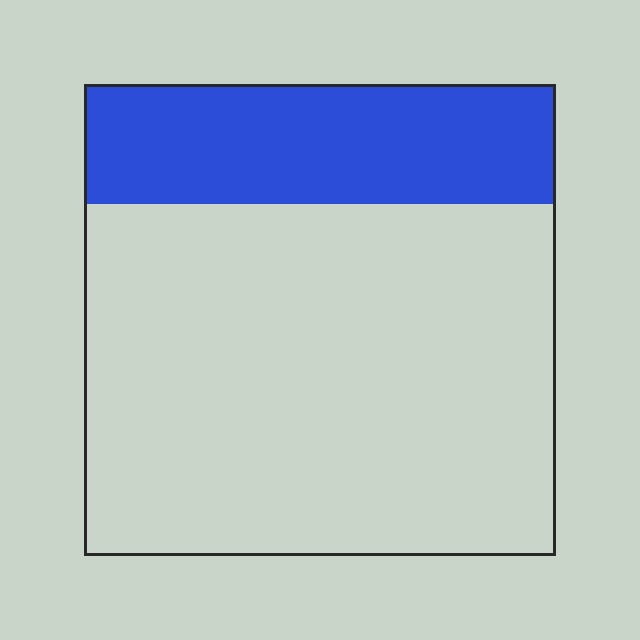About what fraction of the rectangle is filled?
About one quarter (1/4).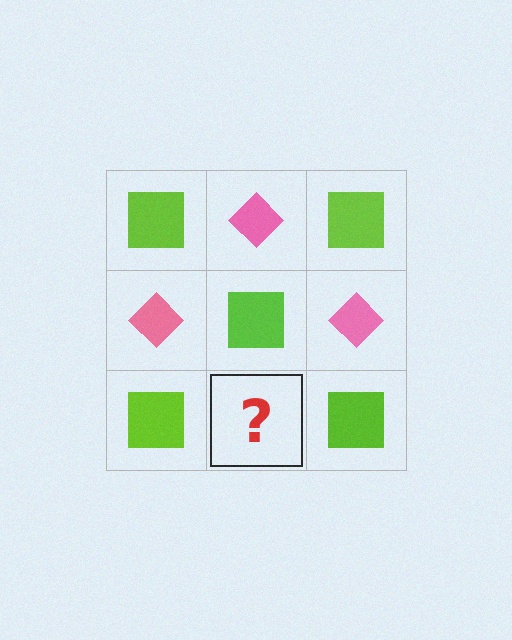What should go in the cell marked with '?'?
The missing cell should contain a pink diamond.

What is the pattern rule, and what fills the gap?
The rule is that it alternates lime square and pink diamond in a checkerboard pattern. The gap should be filled with a pink diamond.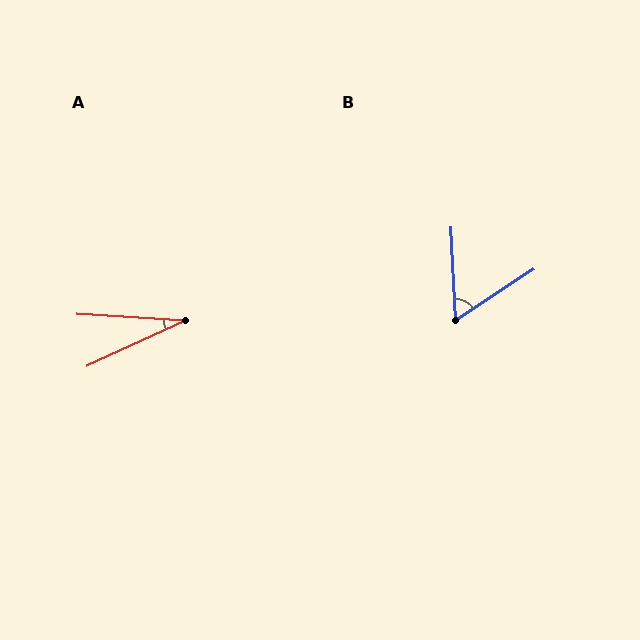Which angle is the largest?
B, at approximately 60 degrees.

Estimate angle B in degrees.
Approximately 60 degrees.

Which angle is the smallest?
A, at approximately 28 degrees.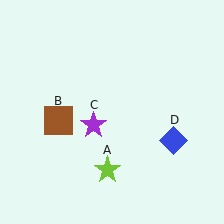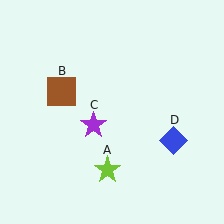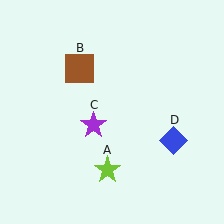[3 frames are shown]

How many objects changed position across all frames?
1 object changed position: brown square (object B).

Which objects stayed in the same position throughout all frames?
Lime star (object A) and purple star (object C) and blue diamond (object D) remained stationary.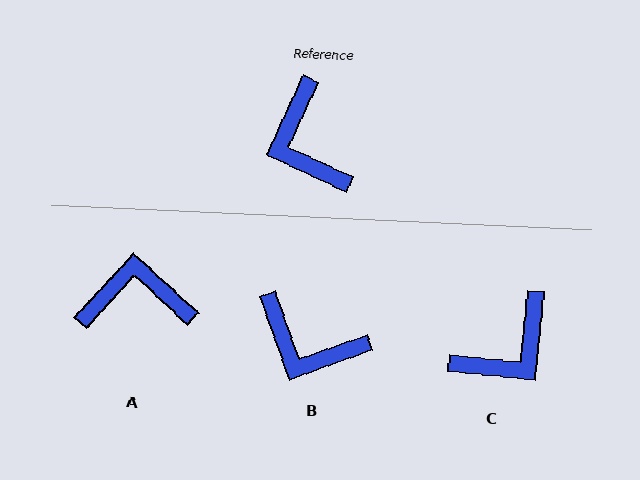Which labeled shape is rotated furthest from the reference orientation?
C, about 109 degrees away.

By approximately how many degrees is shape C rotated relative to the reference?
Approximately 109 degrees counter-clockwise.